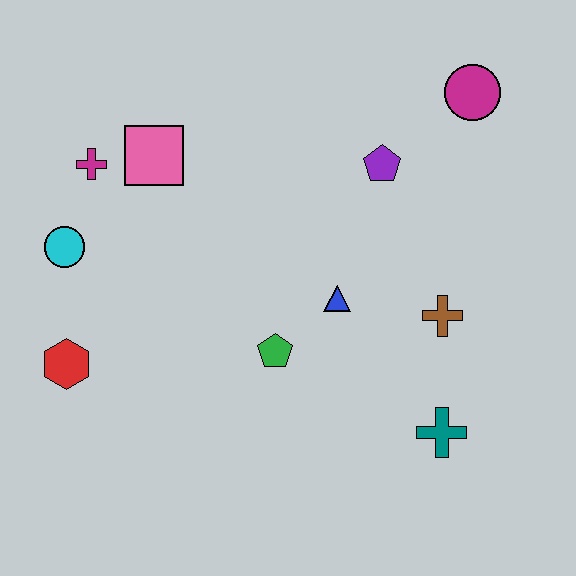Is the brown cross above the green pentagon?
Yes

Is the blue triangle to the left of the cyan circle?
No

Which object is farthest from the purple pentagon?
The red hexagon is farthest from the purple pentagon.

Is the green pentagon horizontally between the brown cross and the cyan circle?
Yes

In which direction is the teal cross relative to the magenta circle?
The teal cross is below the magenta circle.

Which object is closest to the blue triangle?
The green pentagon is closest to the blue triangle.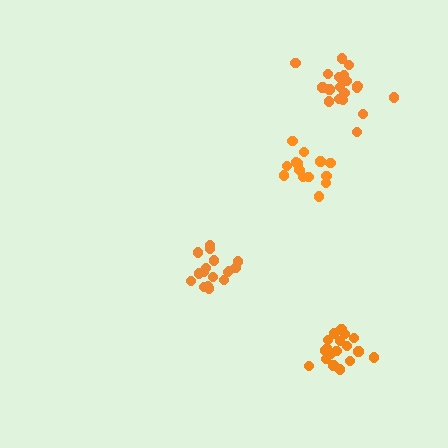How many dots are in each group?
Group 1: 18 dots, Group 2: 14 dots, Group 3: 19 dots, Group 4: 18 dots (69 total).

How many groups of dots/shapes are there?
There are 4 groups.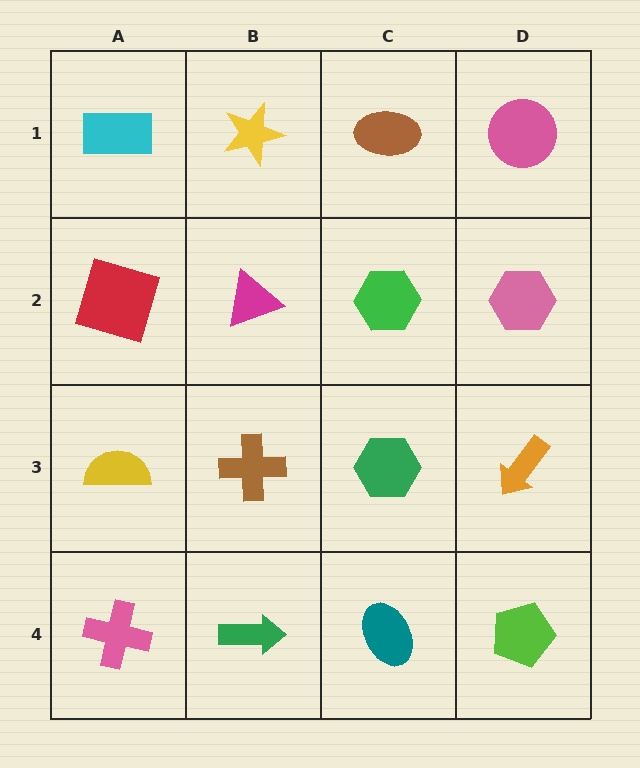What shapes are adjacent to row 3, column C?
A green hexagon (row 2, column C), a teal ellipse (row 4, column C), a brown cross (row 3, column B), an orange arrow (row 3, column D).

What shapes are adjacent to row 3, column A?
A red square (row 2, column A), a pink cross (row 4, column A), a brown cross (row 3, column B).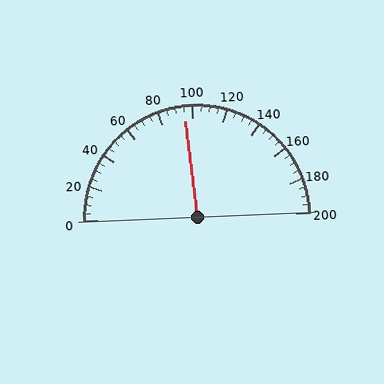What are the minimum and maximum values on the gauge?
The gauge ranges from 0 to 200.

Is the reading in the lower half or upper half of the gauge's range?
The reading is in the lower half of the range (0 to 200).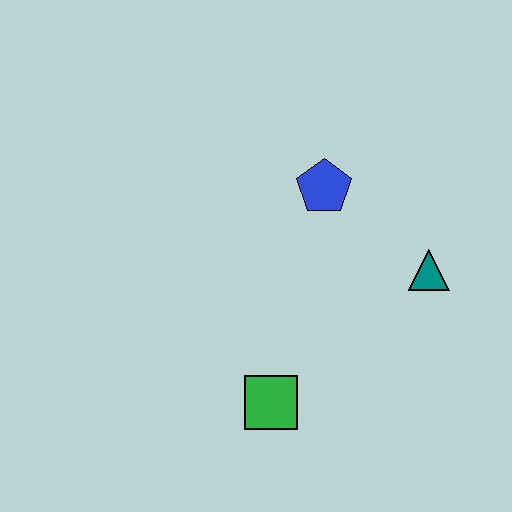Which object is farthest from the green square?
The blue pentagon is farthest from the green square.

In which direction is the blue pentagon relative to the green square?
The blue pentagon is above the green square.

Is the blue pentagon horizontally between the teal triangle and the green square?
Yes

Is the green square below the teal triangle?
Yes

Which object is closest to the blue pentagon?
The teal triangle is closest to the blue pentagon.